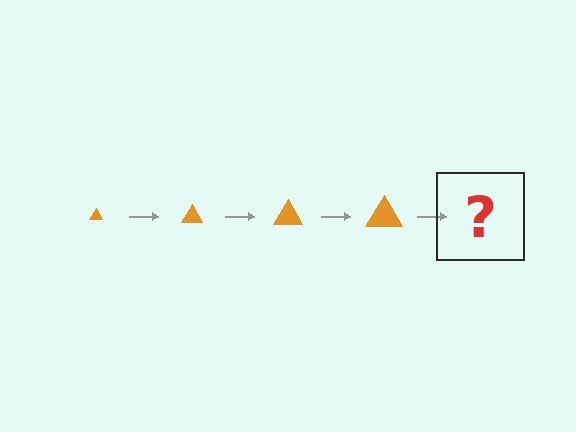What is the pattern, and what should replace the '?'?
The pattern is that the triangle gets progressively larger each step. The '?' should be an orange triangle, larger than the previous one.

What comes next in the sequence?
The next element should be an orange triangle, larger than the previous one.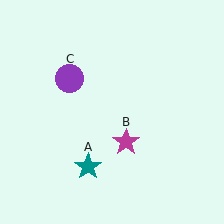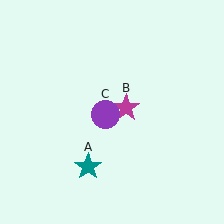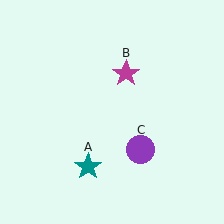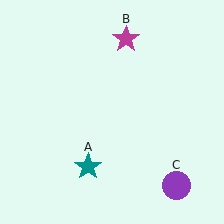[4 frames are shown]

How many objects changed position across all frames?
2 objects changed position: magenta star (object B), purple circle (object C).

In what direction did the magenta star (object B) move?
The magenta star (object B) moved up.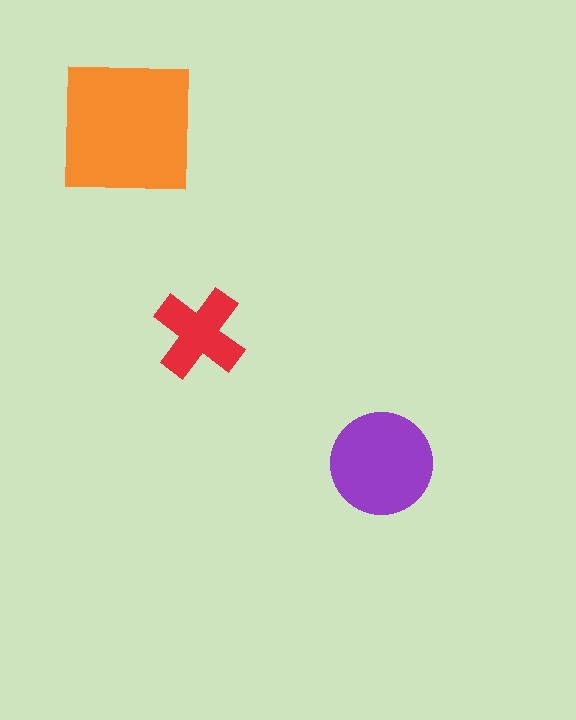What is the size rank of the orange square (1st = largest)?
1st.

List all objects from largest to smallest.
The orange square, the purple circle, the red cross.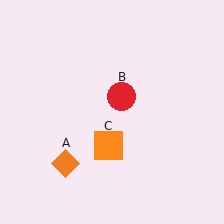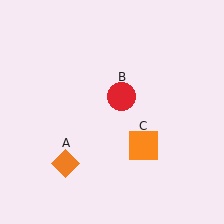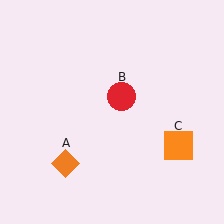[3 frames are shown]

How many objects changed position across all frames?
1 object changed position: orange square (object C).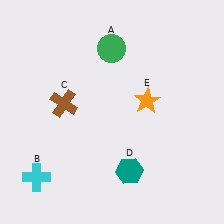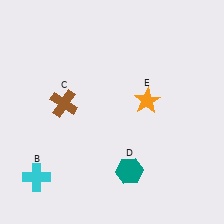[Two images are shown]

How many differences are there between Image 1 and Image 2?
There is 1 difference between the two images.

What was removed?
The green circle (A) was removed in Image 2.